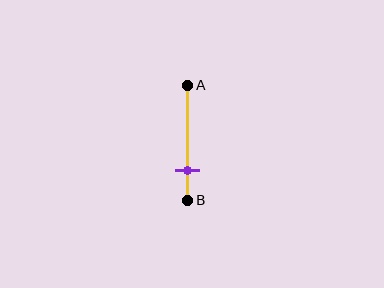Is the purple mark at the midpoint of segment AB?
No, the mark is at about 75% from A, not at the 50% midpoint.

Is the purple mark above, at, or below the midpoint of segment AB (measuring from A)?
The purple mark is below the midpoint of segment AB.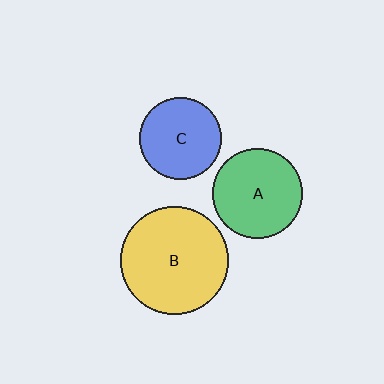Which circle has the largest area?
Circle B (yellow).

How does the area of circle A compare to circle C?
Approximately 1.2 times.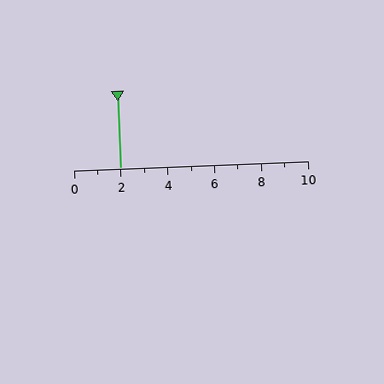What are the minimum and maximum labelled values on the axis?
The axis runs from 0 to 10.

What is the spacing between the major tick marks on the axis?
The major ticks are spaced 2 apart.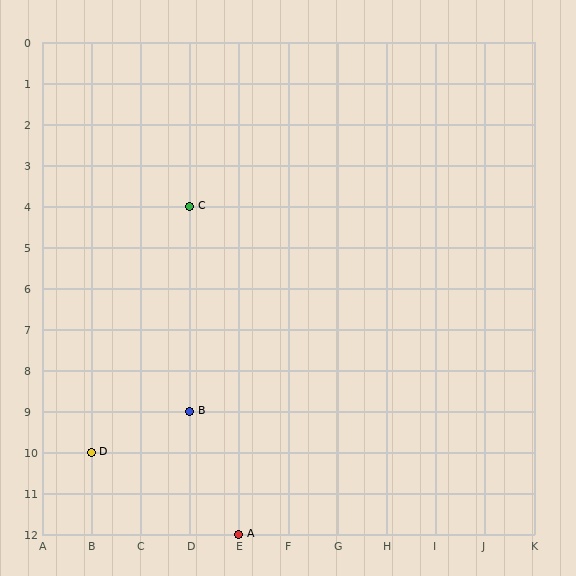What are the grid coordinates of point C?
Point C is at grid coordinates (D, 4).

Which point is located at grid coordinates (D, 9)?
Point B is at (D, 9).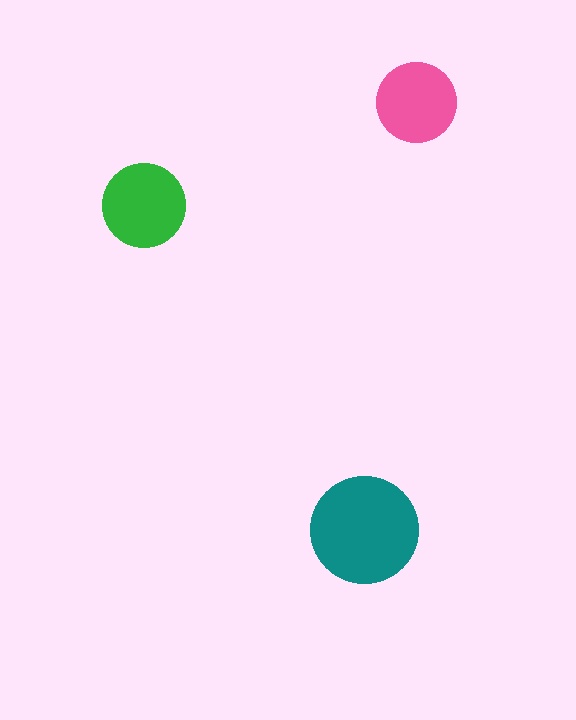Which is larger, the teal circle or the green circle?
The teal one.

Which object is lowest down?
The teal circle is bottommost.